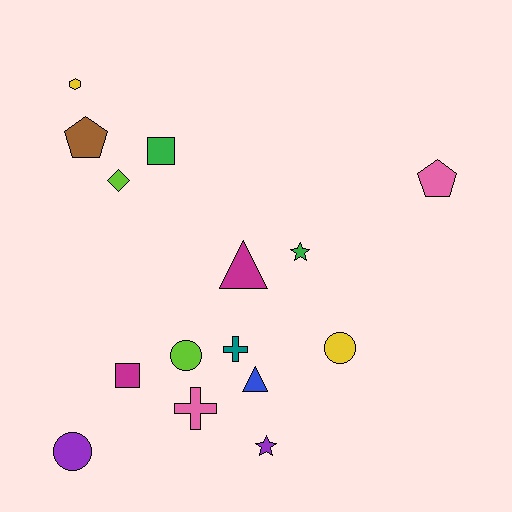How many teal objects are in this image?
There is 1 teal object.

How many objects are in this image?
There are 15 objects.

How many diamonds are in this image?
There is 1 diamond.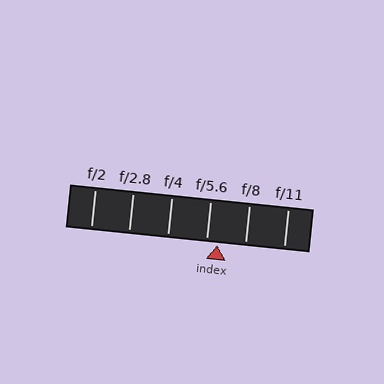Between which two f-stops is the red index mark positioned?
The index mark is between f/5.6 and f/8.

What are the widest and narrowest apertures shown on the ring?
The widest aperture shown is f/2 and the narrowest is f/11.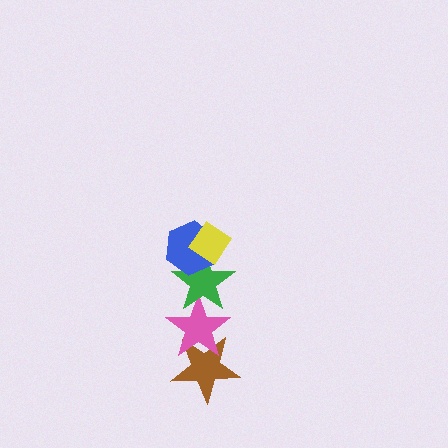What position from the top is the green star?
The green star is 3rd from the top.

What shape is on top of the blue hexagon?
The yellow diamond is on top of the blue hexagon.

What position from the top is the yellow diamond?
The yellow diamond is 1st from the top.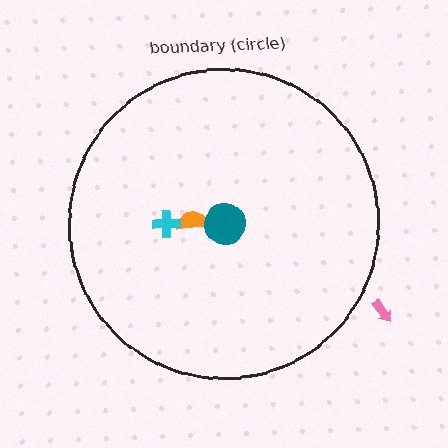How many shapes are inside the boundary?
3 inside, 1 outside.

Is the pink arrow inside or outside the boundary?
Outside.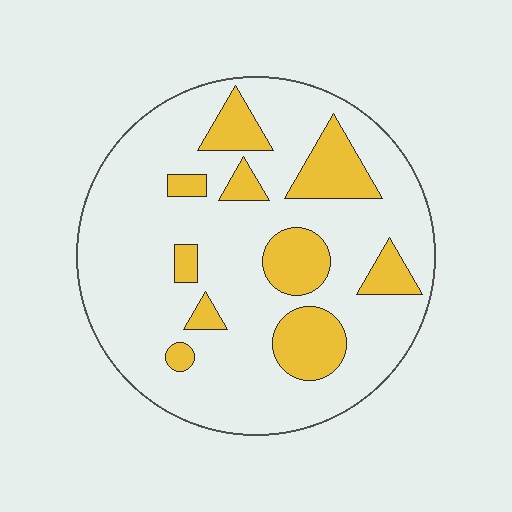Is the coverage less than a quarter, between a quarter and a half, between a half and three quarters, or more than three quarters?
Less than a quarter.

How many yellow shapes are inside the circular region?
10.